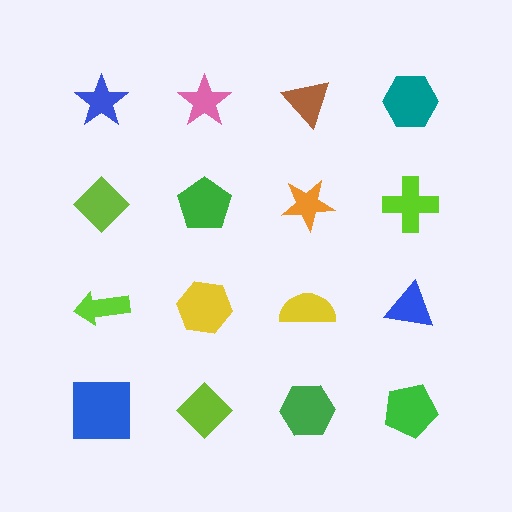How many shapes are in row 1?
4 shapes.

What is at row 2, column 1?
A lime diamond.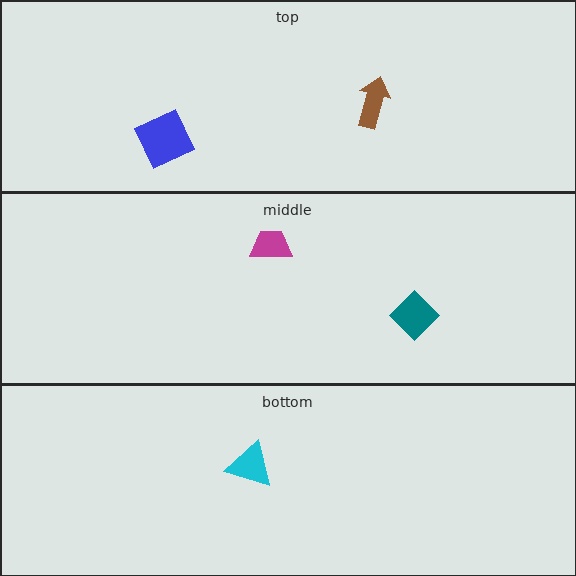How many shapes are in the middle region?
2.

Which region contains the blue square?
The top region.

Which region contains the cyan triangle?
The bottom region.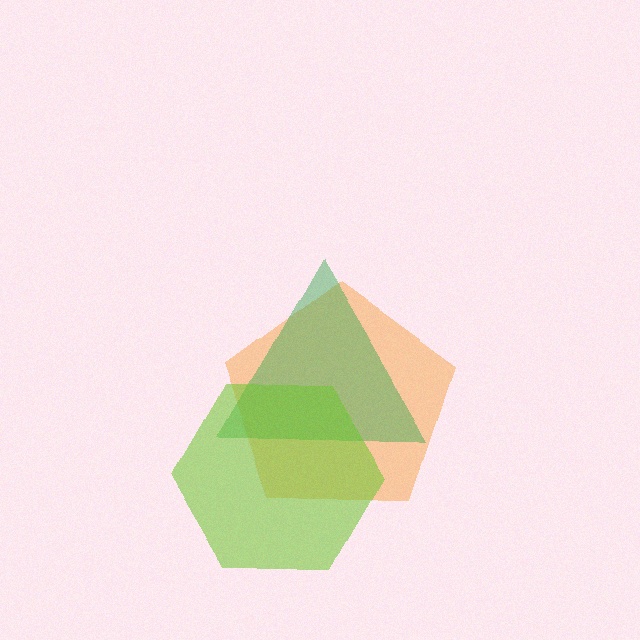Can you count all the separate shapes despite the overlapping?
Yes, there are 3 separate shapes.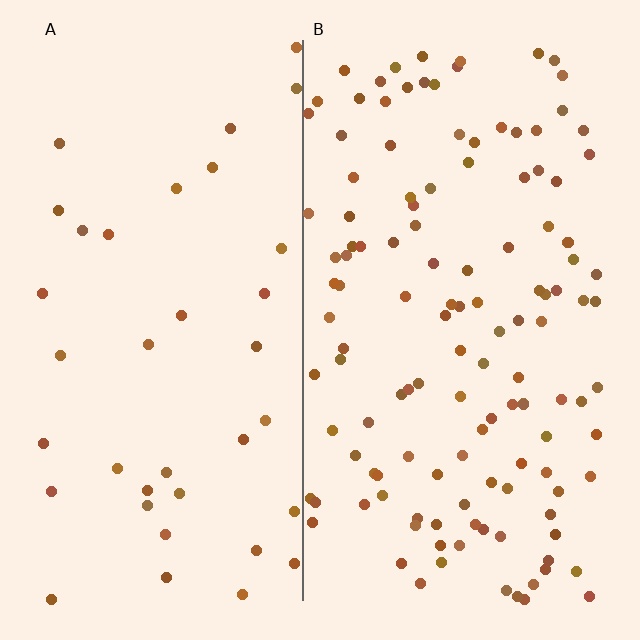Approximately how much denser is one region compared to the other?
Approximately 3.5× — region B over region A.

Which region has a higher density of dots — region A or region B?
B (the right).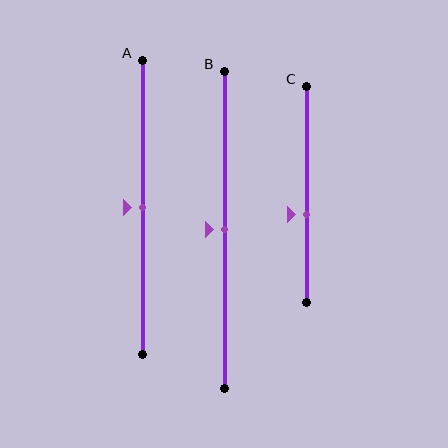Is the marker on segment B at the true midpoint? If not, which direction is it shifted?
Yes, the marker on segment B is at the true midpoint.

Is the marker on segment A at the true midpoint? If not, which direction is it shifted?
Yes, the marker on segment A is at the true midpoint.